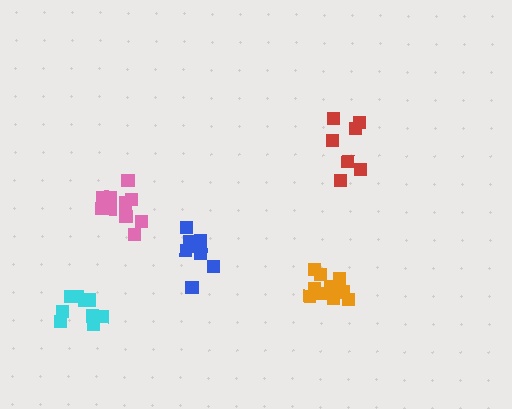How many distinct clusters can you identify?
There are 5 distinct clusters.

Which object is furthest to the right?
The red cluster is rightmost.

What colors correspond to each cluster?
The clusters are colored: cyan, orange, blue, pink, red.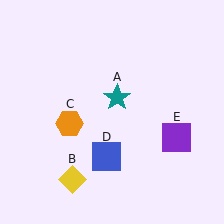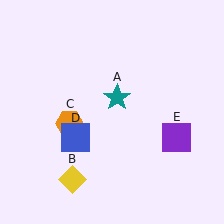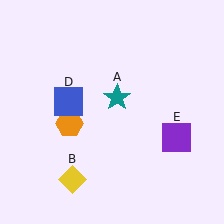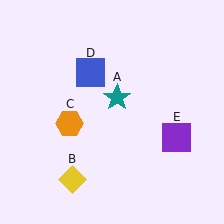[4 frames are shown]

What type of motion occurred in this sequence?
The blue square (object D) rotated clockwise around the center of the scene.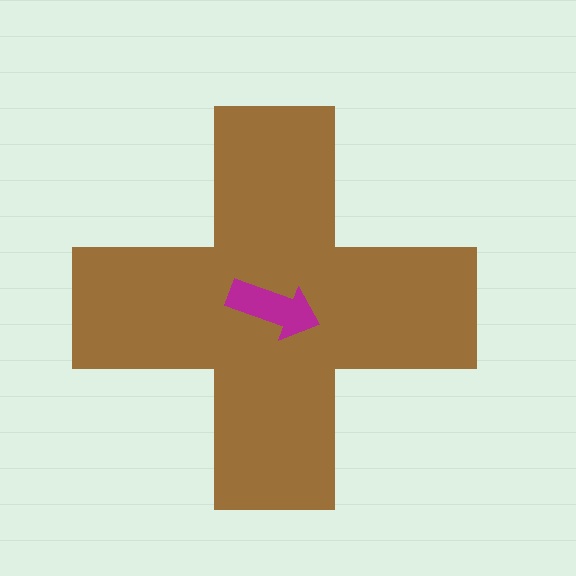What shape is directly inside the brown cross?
The magenta arrow.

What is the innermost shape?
The magenta arrow.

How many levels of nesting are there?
2.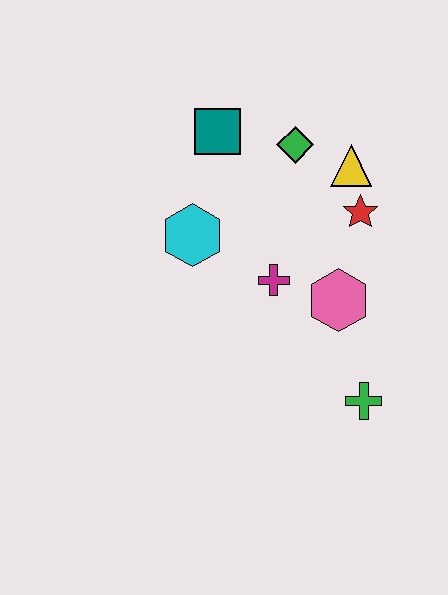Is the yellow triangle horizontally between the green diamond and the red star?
Yes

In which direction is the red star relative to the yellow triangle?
The red star is below the yellow triangle.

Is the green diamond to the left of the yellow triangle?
Yes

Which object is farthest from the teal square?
The green cross is farthest from the teal square.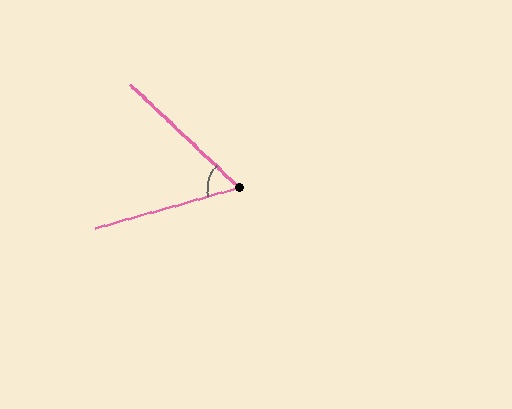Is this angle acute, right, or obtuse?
It is acute.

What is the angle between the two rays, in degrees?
Approximately 59 degrees.